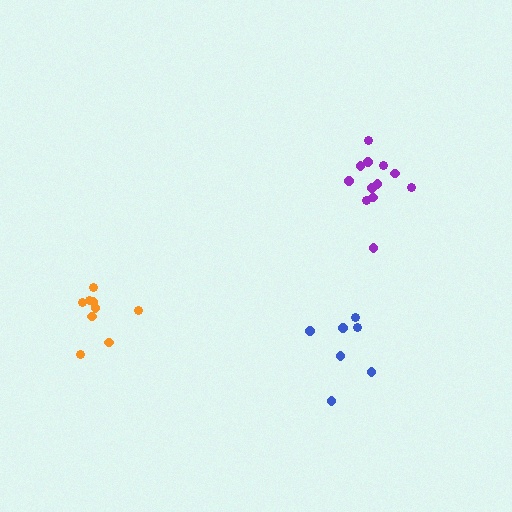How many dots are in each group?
Group 1: 12 dots, Group 2: 9 dots, Group 3: 7 dots (28 total).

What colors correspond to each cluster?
The clusters are colored: purple, orange, blue.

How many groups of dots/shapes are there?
There are 3 groups.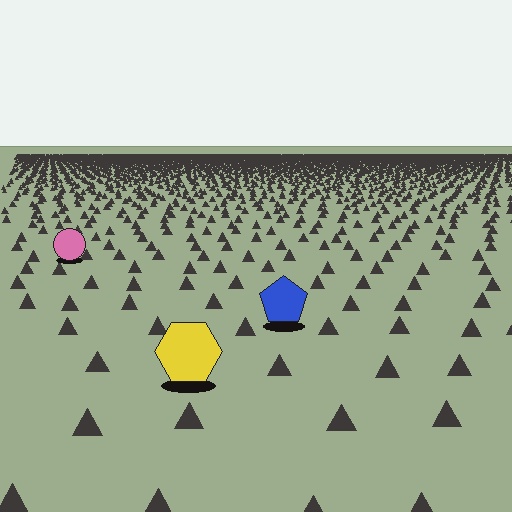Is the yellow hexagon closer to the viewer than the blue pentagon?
Yes. The yellow hexagon is closer — you can tell from the texture gradient: the ground texture is coarser near it.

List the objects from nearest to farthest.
From nearest to farthest: the yellow hexagon, the blue pentagon, the pink circle.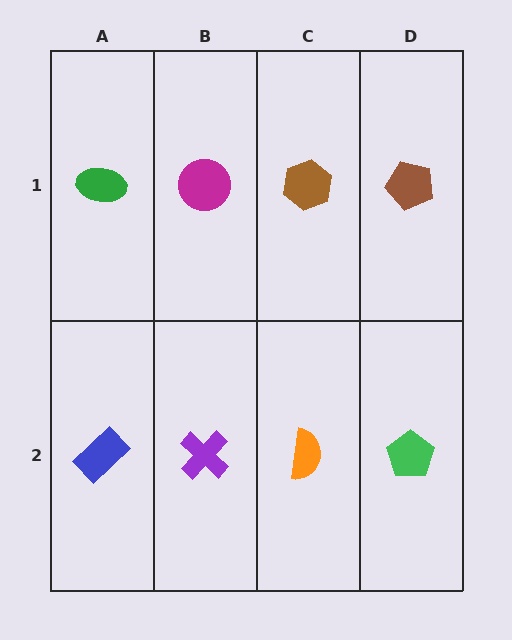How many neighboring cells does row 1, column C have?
3.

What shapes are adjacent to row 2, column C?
A brown hexagon (row 1, column C), a purple cross (row 2, column B), a green pentagon (row 2, column D).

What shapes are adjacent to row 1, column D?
A green pentagon (row 2, column D), a brown hexagon (row 1, column C).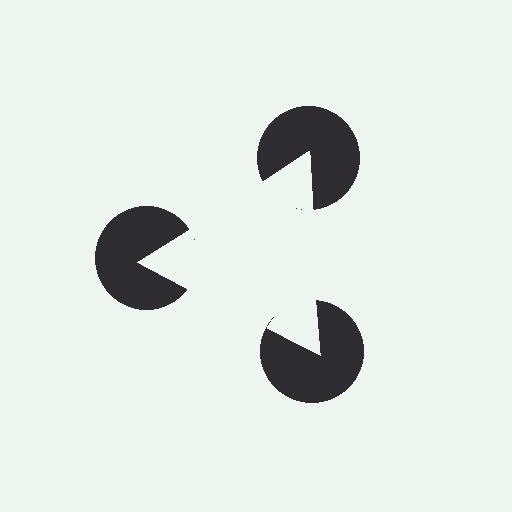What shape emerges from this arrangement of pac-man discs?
An illusory triangle — its edges are inferred from the aligned wedge cuts in the pac-man discs, not physically drawn.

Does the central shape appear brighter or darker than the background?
It typically appears slightly brighter than the background, even though no actual brightness change is drawn.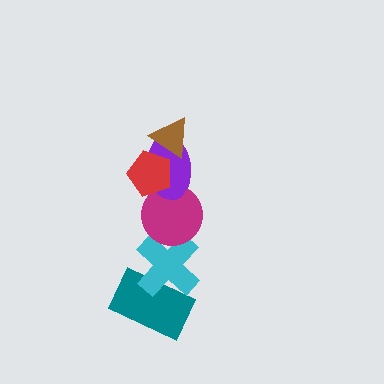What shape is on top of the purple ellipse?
The red pentagon is on top of the purple ellipse.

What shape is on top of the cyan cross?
The magenta circle is on top of the cyan cross.